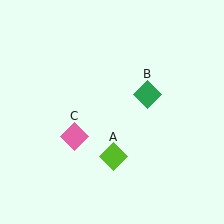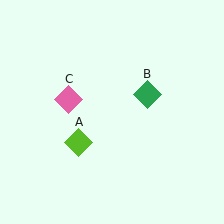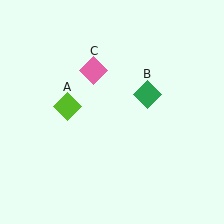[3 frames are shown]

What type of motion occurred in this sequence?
The lime diamond (object A), pink diamond (object C) rotated clockwise around the center of the scene.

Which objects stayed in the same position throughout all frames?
Green diamond (object B) remained stationary.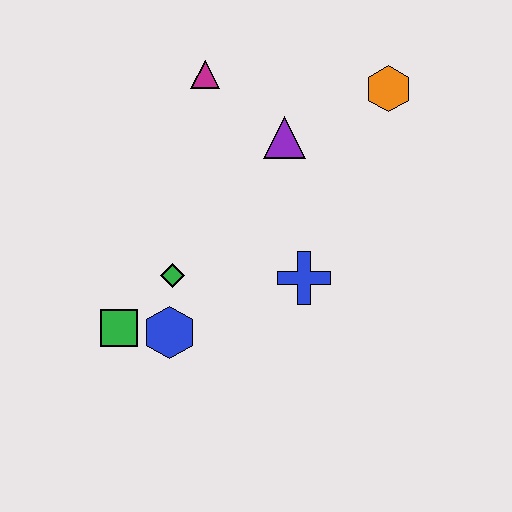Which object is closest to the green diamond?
The blue hexagon is closest to the green diamond.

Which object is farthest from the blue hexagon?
The orange hexagon is farthest from the blue hexagon.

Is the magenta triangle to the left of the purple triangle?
Yes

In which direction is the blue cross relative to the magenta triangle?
The blue cross is below the magenta triangle.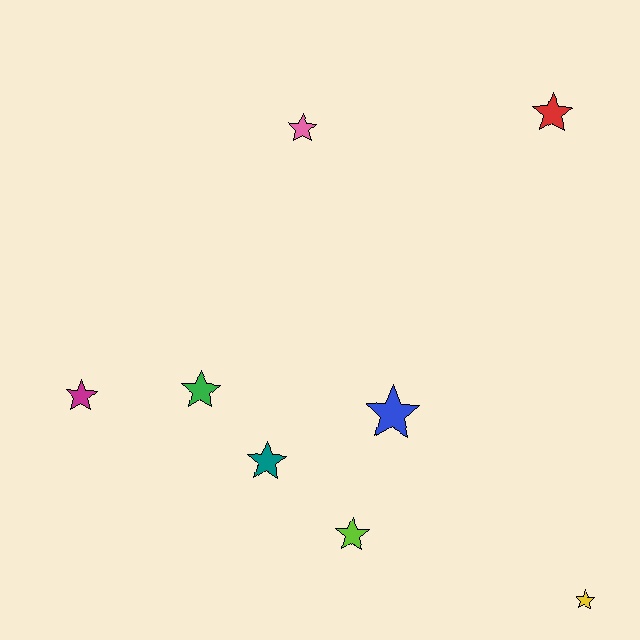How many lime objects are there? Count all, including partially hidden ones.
There is 1 lime object.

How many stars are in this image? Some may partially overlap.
There are 8 stars.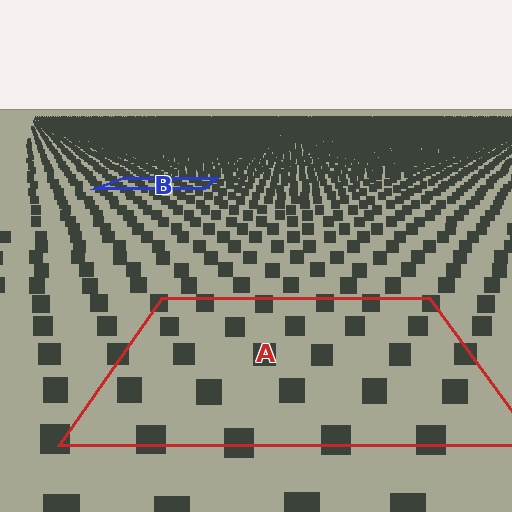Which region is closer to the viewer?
Region A is closer. The texture elements there are larger and more spread out.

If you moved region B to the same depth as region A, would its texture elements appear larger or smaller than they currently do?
They would appear larger. At a closer depth, the same texture elements are projected at a bigger on-screen size.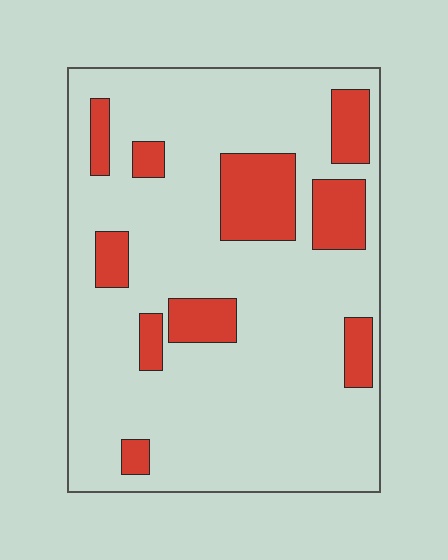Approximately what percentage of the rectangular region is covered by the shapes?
Approximately 20%.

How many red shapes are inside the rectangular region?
10.